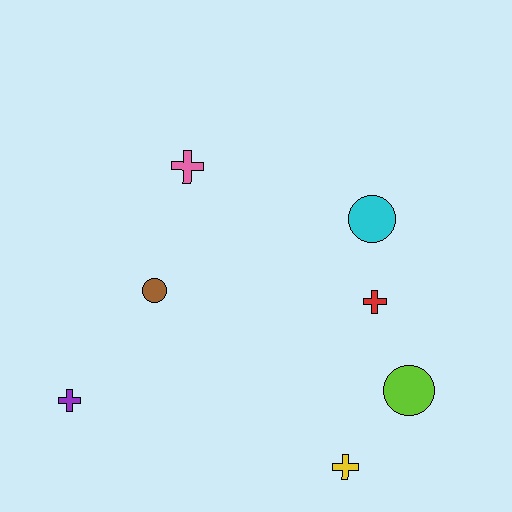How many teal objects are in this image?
There are no teal objects.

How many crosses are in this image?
There are 4 crosses.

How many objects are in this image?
There are 7 objects.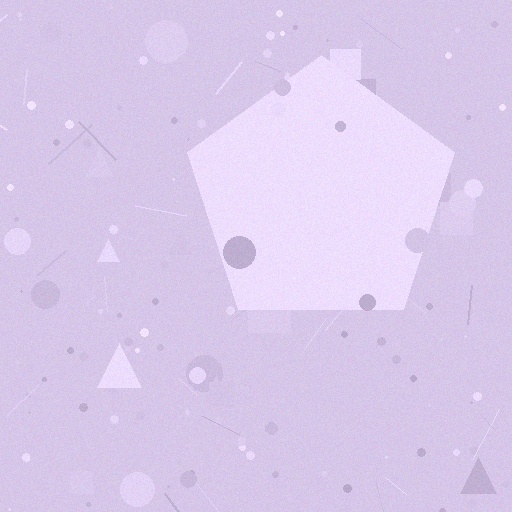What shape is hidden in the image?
A pentagon is hidden in the image.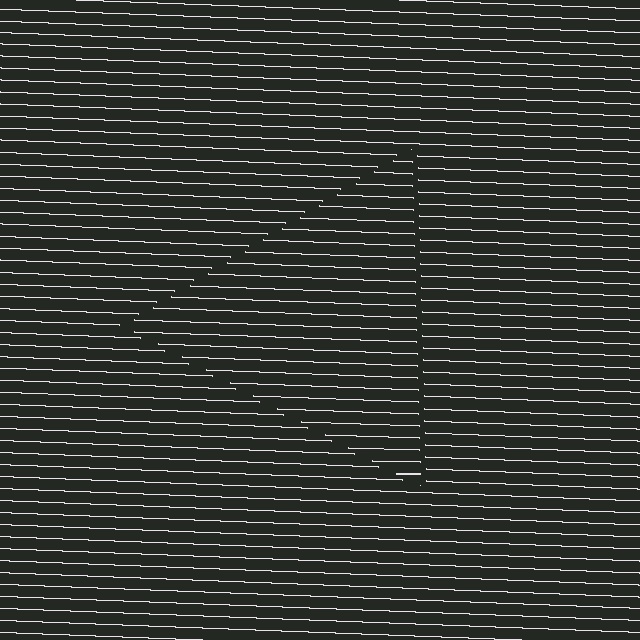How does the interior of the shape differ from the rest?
The interior of the shape contains the same grating, shifted by half a period — the contour is defined by the phase discontinuity where line-ends from the inner and outer gratings abut.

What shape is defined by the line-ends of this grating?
An illusory triangle. The interior of the shape contains the same grating, shifted by half a period — the contour is defined by the phase discontinuity where line-ends from the inner and outer gratings abut.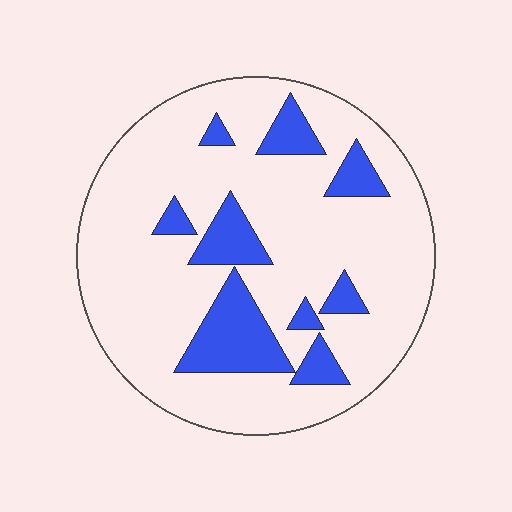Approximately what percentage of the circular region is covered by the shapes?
Approximately 20%.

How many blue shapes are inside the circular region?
9.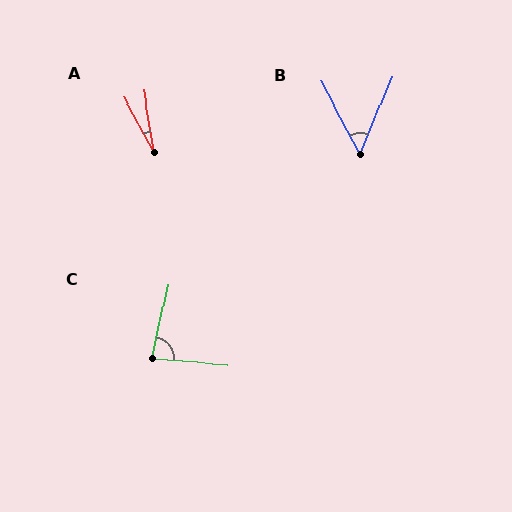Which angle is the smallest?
A, at approximately 19 degrees.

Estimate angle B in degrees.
Approximately 50 degrees.